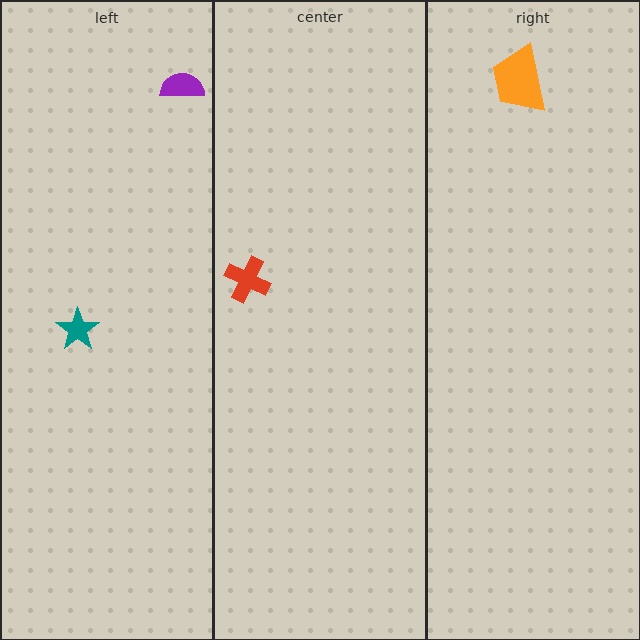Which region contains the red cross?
The center region.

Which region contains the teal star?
The left region.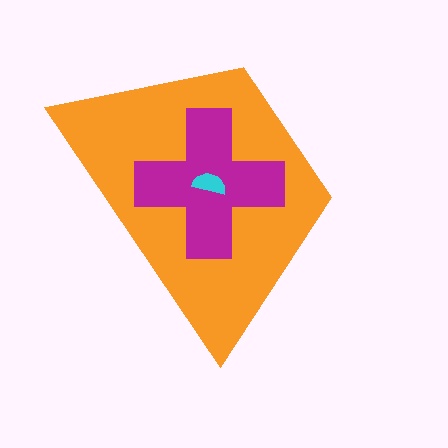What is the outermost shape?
The orange trapezoid.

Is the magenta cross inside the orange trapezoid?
Yes.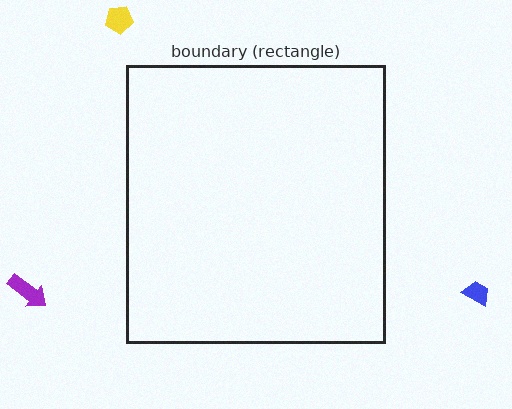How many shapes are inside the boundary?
0 inside, 3 outside.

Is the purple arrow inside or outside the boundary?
Outside.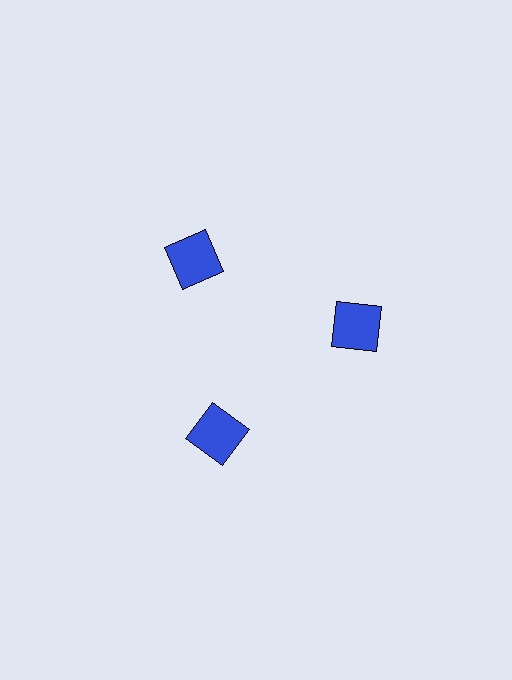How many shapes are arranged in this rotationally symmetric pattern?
There are 3 shapes, arranged in 3 groups of 1.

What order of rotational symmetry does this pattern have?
This pattern has 3-fold rotational symmetry.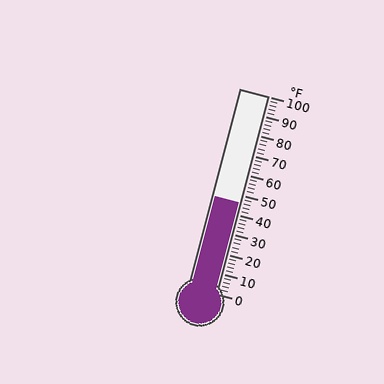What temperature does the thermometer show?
The thermometer shows approximately 46°F.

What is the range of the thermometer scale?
The thermometer scale ranges from 0°F to 100°F.